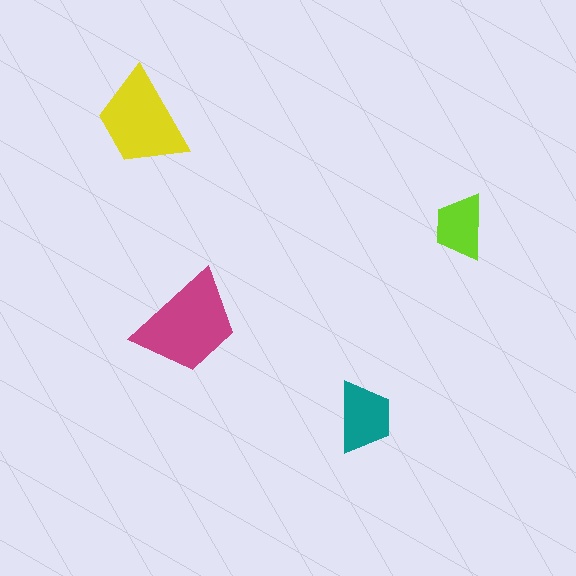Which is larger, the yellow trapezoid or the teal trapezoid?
The yellow one.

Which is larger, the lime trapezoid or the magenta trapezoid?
The magenta one.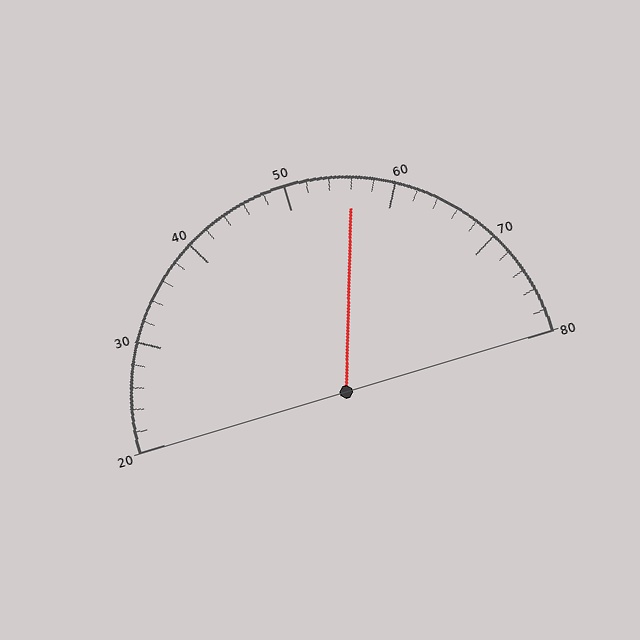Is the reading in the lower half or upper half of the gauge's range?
The reading is in the upper half of the range (20 to 80).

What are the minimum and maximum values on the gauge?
The gauge ranges from 20 to 80.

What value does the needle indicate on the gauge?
The needle indicates approximately 56.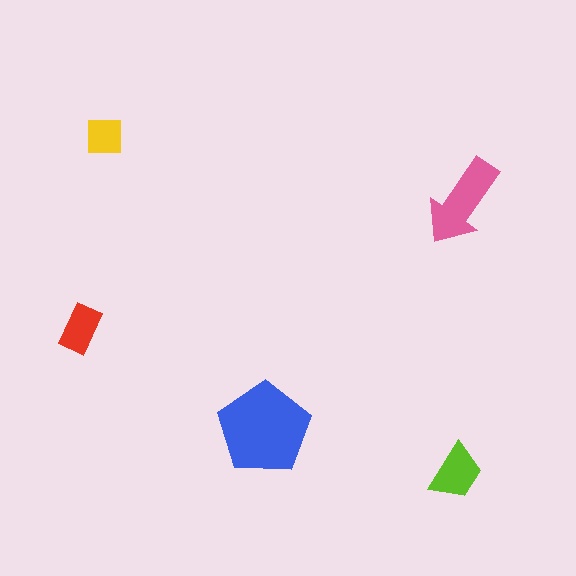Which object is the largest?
The blue pentagon.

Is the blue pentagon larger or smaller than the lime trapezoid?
Larger.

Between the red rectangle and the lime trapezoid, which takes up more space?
The lime trapezoid.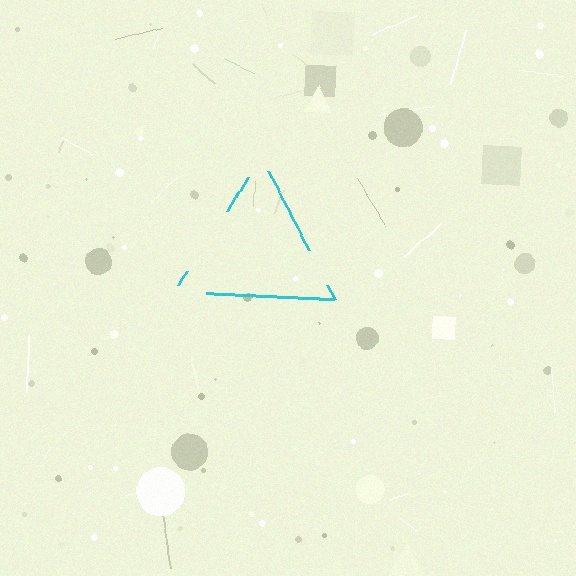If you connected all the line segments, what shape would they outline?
They would outline a triangle.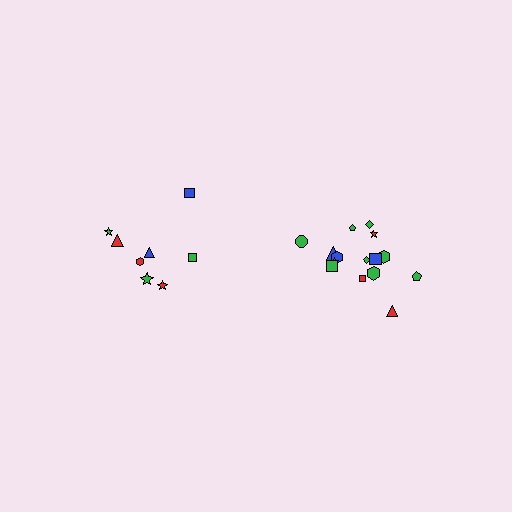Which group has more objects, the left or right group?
The right group.